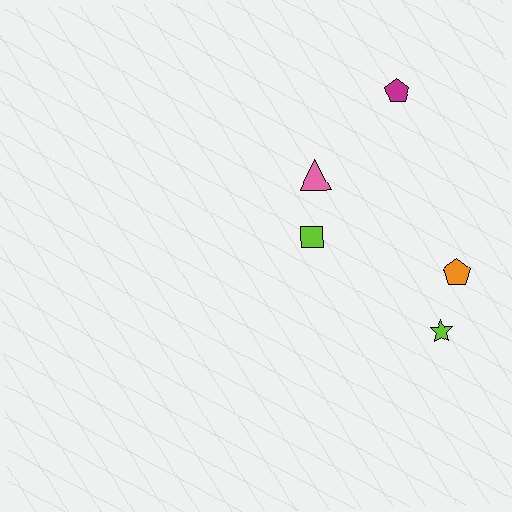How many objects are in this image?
There are 5 objects.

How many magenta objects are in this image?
There is 1 magenta object.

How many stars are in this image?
There is 1 star.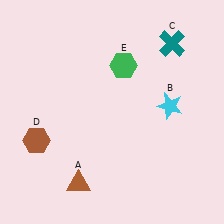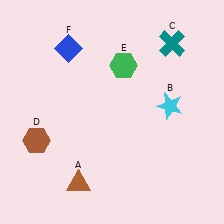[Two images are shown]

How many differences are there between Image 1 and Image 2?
There is 1 difference between the two images.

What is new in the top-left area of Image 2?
A blue diamond (F) was added in the top-left area of Image 2.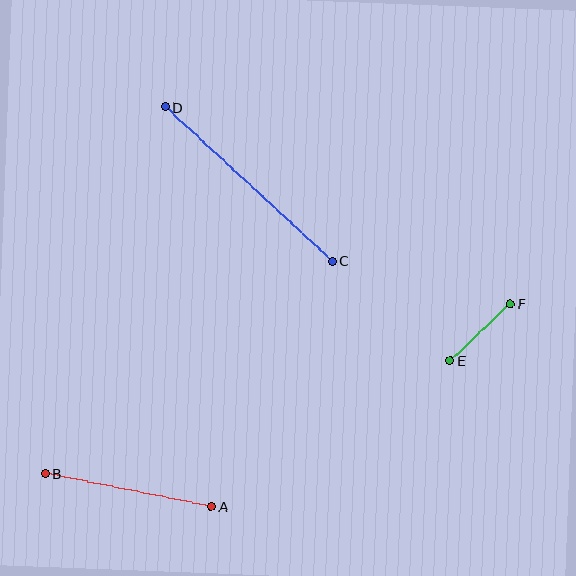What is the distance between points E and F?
The distance is approximately 83 pixels.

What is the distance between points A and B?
The distance is approximately 170 pixels.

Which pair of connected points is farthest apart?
Points C and D are farthest apart.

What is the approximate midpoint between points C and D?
The midpoint is at approximately (249, 184) pixels.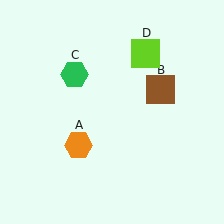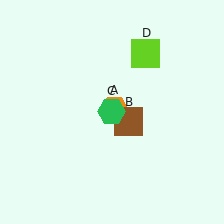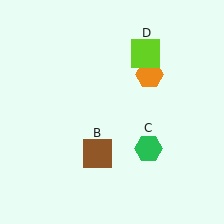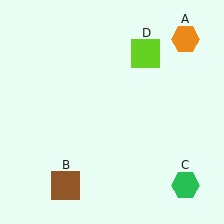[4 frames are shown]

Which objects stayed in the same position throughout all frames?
Lime square (object D) remained stationary.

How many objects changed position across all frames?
3 objects changed position: orange hexagon (object A), brown square (object B), green hexagon (object C).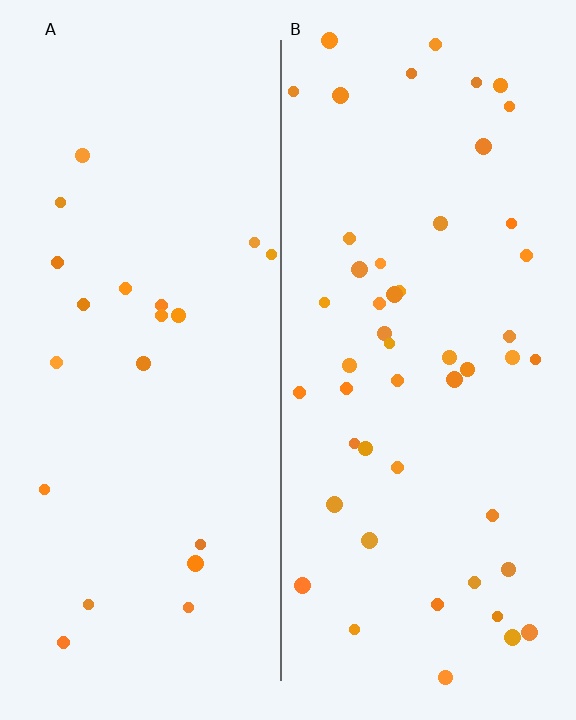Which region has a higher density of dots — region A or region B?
B (the right).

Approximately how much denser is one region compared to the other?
Approximately 2.4× — region B over region A.